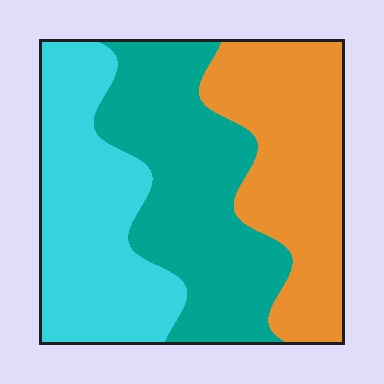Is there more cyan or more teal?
Teal.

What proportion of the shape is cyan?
Cyan covers about 30% of the shape.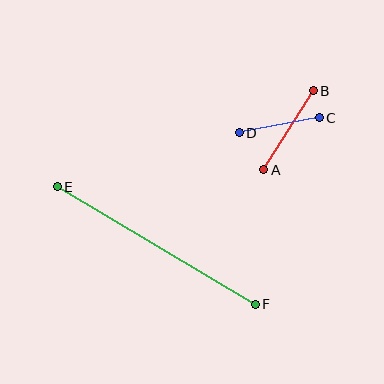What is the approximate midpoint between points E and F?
The midpoint is at approximately (156, 246) pixels.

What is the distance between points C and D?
The distance is approximately 81 pixels.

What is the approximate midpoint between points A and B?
The midpoint is at approximately (288, 130) pixels.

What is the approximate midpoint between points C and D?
The midpoint is at approximately (279, 125) pixels.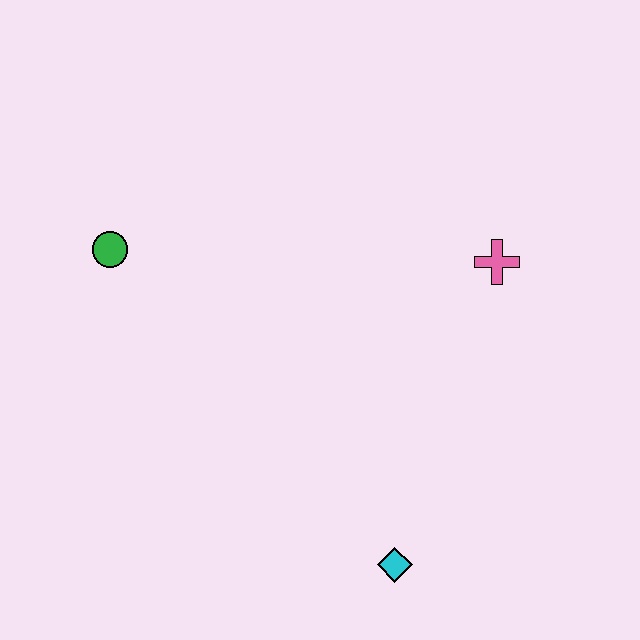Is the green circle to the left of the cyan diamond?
Yes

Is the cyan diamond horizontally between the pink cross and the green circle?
Yes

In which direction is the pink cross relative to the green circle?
The pink cross is to the right of the green circle.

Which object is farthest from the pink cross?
The green circle is farthest from the pink cross.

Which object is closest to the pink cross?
The cyan diamond is closest to the pink cross.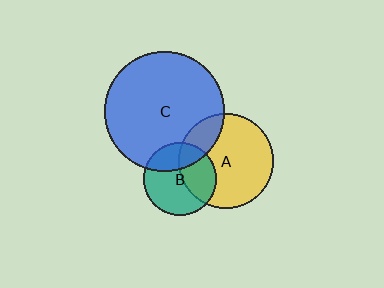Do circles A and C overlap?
Yes.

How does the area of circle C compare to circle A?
Approximately 1.6 times.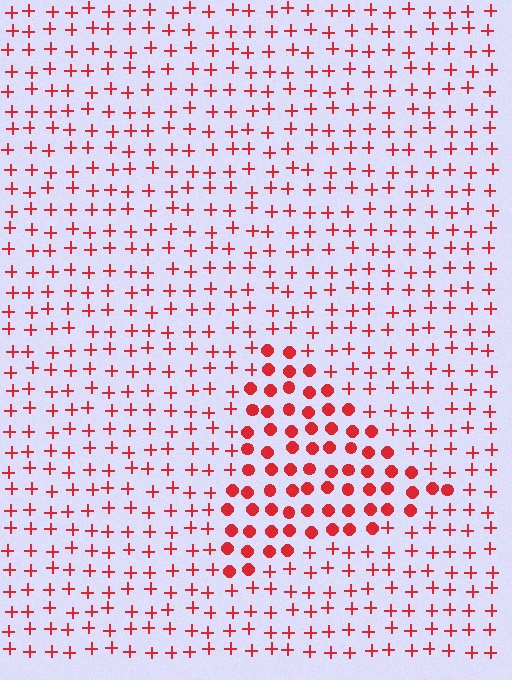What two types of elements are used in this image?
The image uses circles inside the triangle region and plus signs outside it.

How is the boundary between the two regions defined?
The boundary is defined by a change in element shape: circles inside vs. plus signs outside. All elements share the same color and spacing.